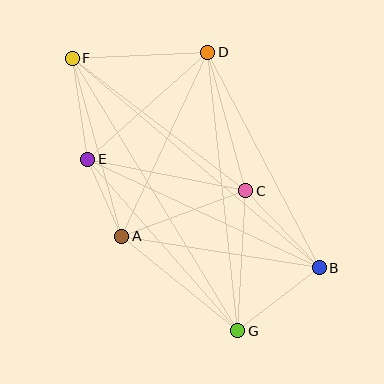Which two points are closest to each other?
Points A and E are closest to each other.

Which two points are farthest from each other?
Points B and F are farthest from each other.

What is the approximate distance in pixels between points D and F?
The distance between D and F is approximately 136 pixels.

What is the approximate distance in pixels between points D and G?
The distance between D and G is approximately 280 pixels.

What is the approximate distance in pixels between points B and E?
The distance between B and E is approximately 255 pixels.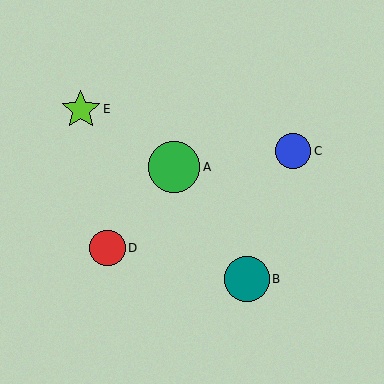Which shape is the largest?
The green circle (labeled A) is the largest.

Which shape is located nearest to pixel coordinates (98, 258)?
The red circle (labeled D) at (108, 248) is nearest to that location.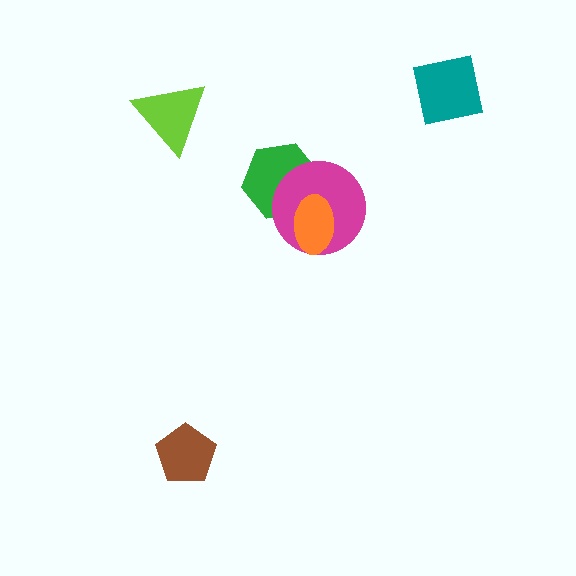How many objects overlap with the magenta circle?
2 objects overlap with the magenta circle.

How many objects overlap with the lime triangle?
0 objects overlap with the lime triangle.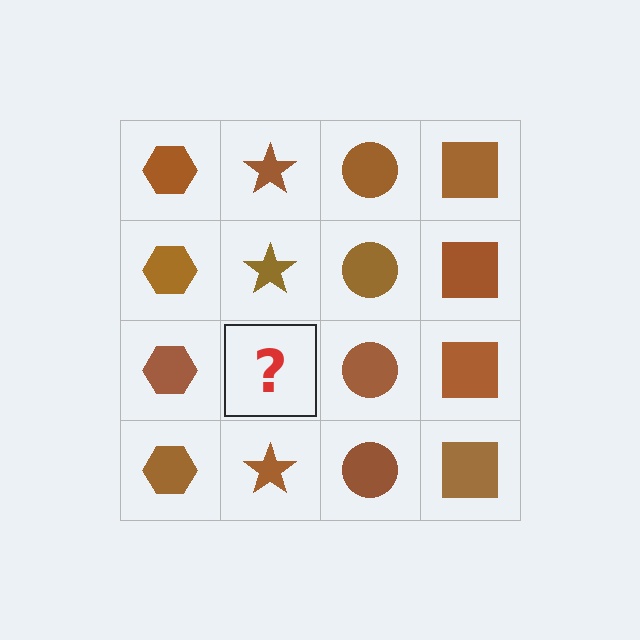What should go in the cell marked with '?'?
The missing cell should contain a brown star.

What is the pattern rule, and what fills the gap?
The rule is that each column has a consistent shape. The gap should be filled with a brown star.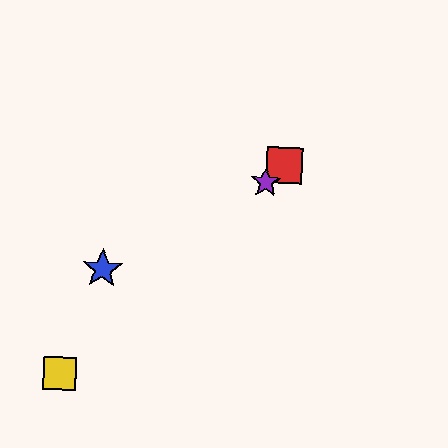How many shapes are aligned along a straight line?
4 shapes (the red square, the green square, the yellow square, the purple star) are aligned along a straight line.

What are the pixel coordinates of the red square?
The red square is at (284, 165).